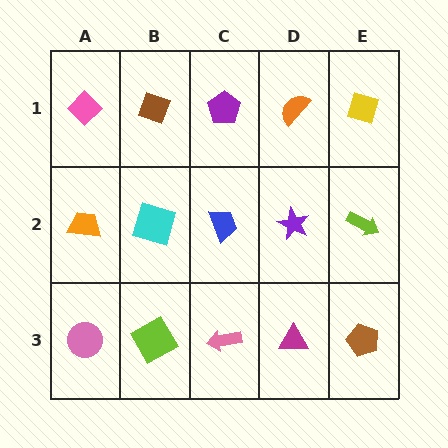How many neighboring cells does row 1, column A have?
2.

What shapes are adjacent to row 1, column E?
A lime arrow (row 2, column E), an orange semicircle (row 1, column D).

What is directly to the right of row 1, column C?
An orange semicircle.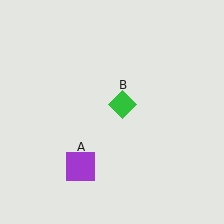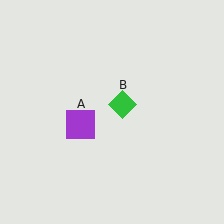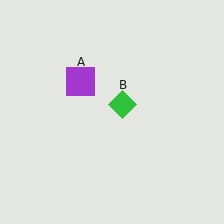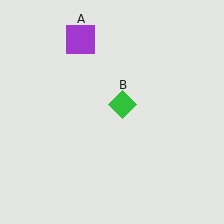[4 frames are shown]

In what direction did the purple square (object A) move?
The purple square (object A) moved up.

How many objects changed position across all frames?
1 object changed position: purple square (object A).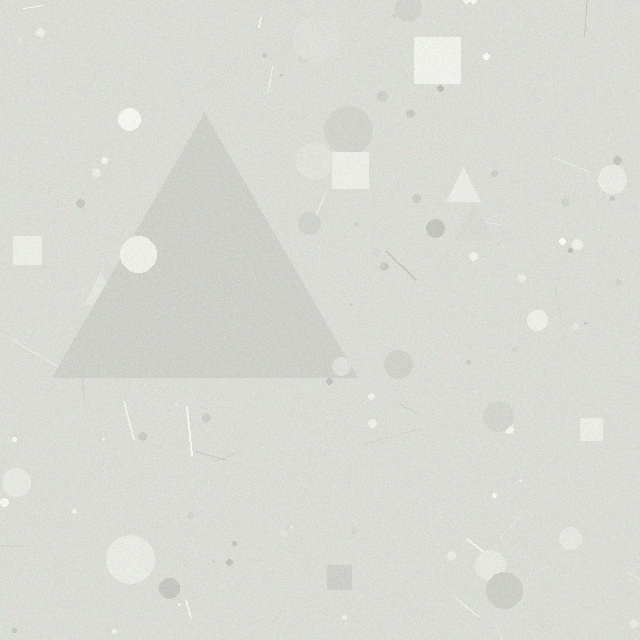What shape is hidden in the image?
A triangle is hidden in the image.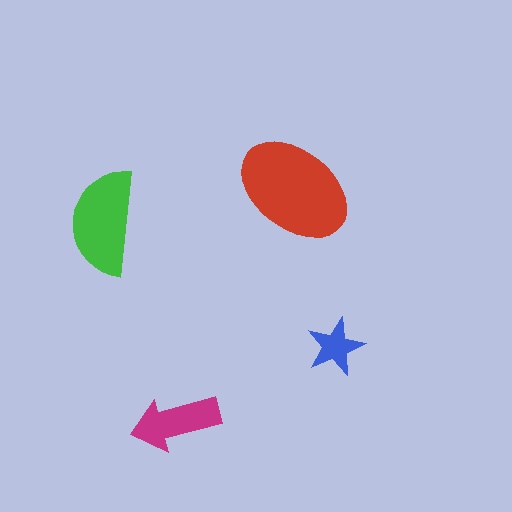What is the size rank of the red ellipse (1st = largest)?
1st.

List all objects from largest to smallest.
The red ellipse, the green semicircle, the magenta arrow, the blue star.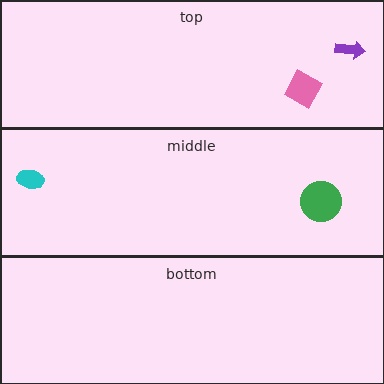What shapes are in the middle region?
The cyan ellipse, the green circle.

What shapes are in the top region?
The purple arrow, the pink square.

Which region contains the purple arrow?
The top region.